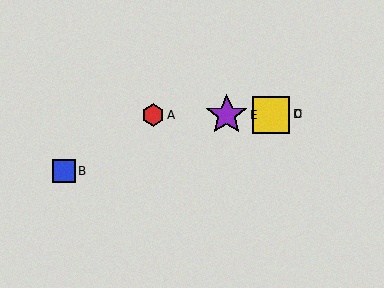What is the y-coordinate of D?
Object D is at y≈115.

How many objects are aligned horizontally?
4 objects (A, C, D, E) are aligned horizontally.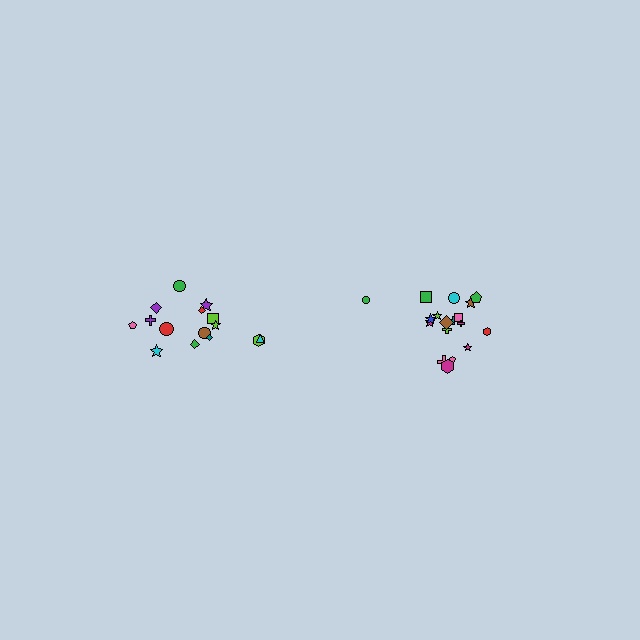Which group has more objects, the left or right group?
The right group.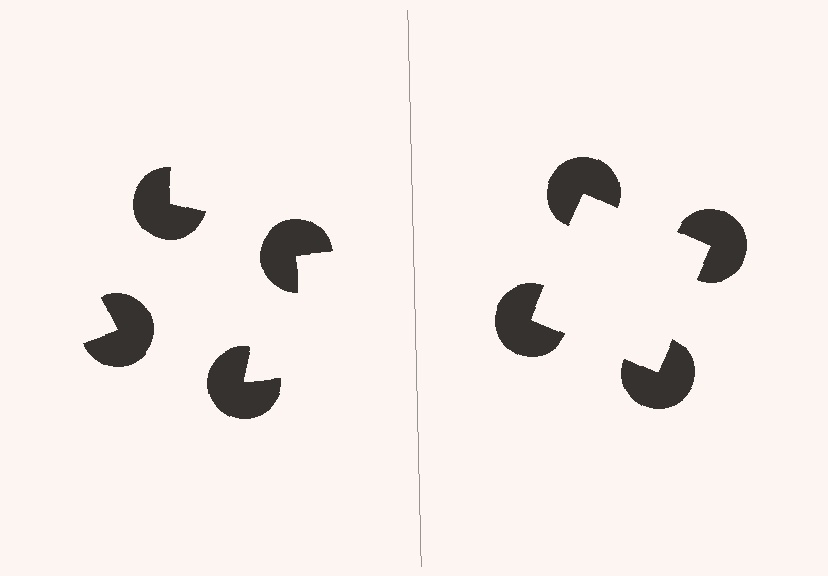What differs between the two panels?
The pac-man discs are positioned identically on both sides; only the wedge orientations differ. On the right they align to a square; on the left they are misaligned.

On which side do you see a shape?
An illusory square appears on the right side. On the left side the wedge cuts are rotated, so no coherent shape forms.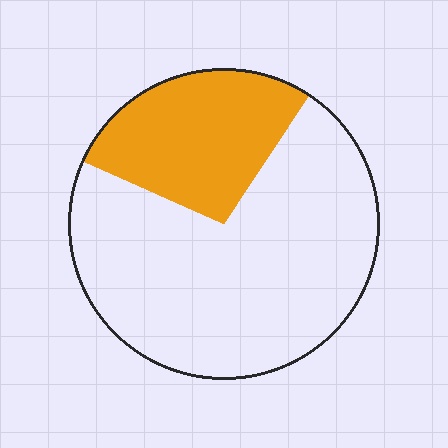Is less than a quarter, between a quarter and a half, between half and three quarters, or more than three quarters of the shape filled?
Between a quarter and a half.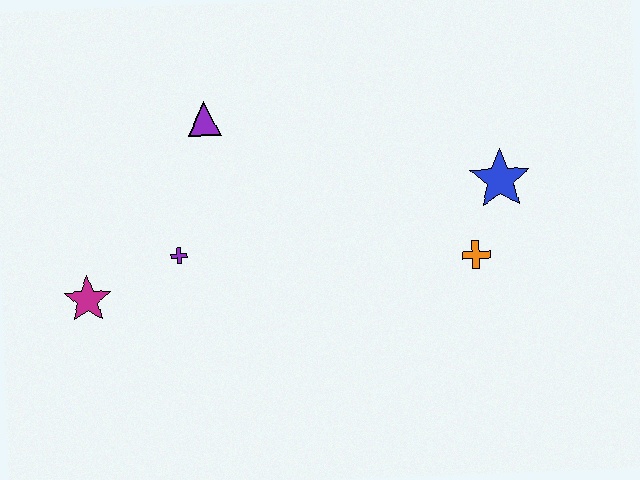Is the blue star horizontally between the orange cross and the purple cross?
No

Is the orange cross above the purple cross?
No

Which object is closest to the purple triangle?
The purple cross is closest to the purple triangle.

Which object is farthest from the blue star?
The magenta star is farthest from the blue star.